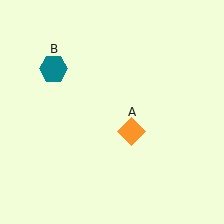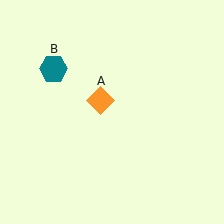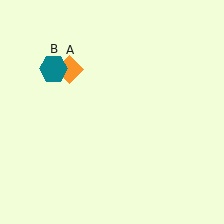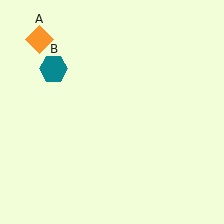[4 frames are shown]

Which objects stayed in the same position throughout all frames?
Teal hexagon (object B) remained stationary.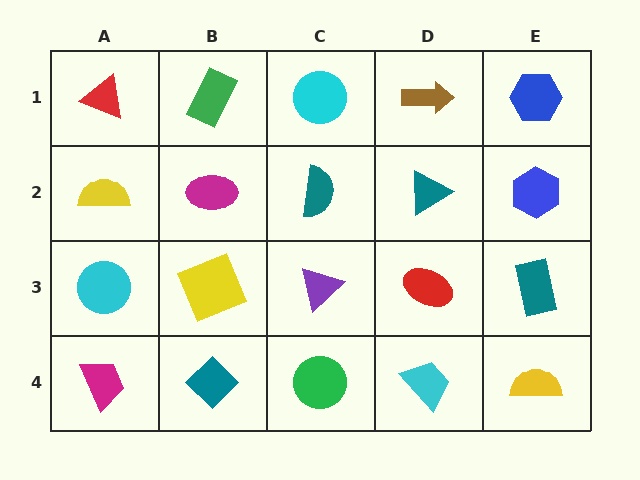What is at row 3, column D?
A red ellipse.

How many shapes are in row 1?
5 shapes.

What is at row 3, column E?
A teal rectangle.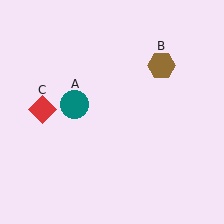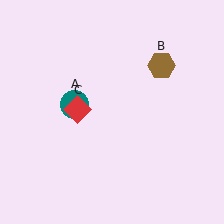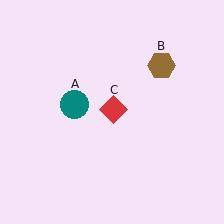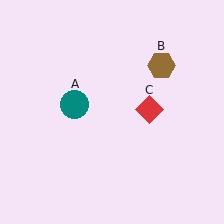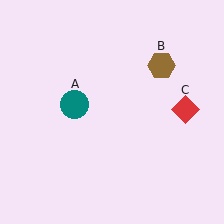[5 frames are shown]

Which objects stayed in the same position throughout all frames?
Teal circle (object A) and brown hexagon (object B) remained stationary.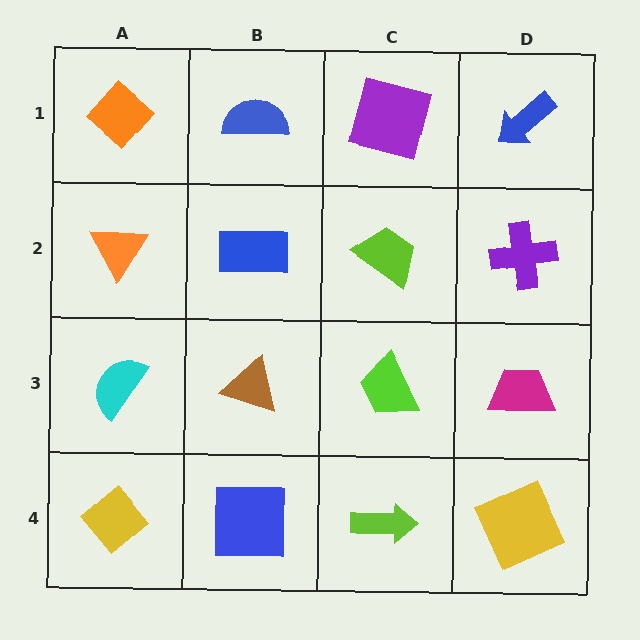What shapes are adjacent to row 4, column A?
A cyan semicircle (row 3, column A), a blue square (row 4, column B).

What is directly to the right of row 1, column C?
A blue arrow.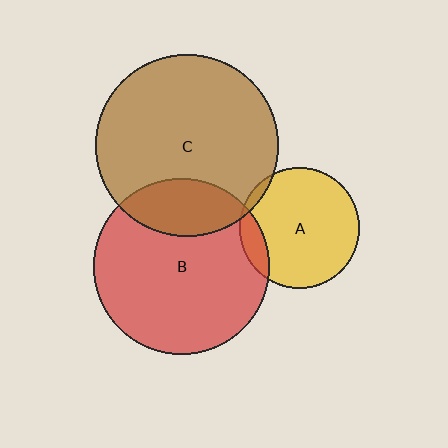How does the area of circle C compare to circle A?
Approximately 2.3 times.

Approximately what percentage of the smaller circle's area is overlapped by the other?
Approximately 10%.